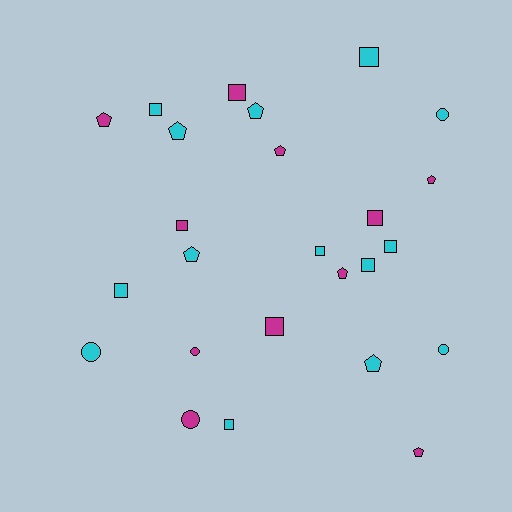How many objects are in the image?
There are 25 objects.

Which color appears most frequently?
Cyan, with 14 objects.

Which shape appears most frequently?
Square, with 11 objects.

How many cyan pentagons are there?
There are 4 cyan pentagons.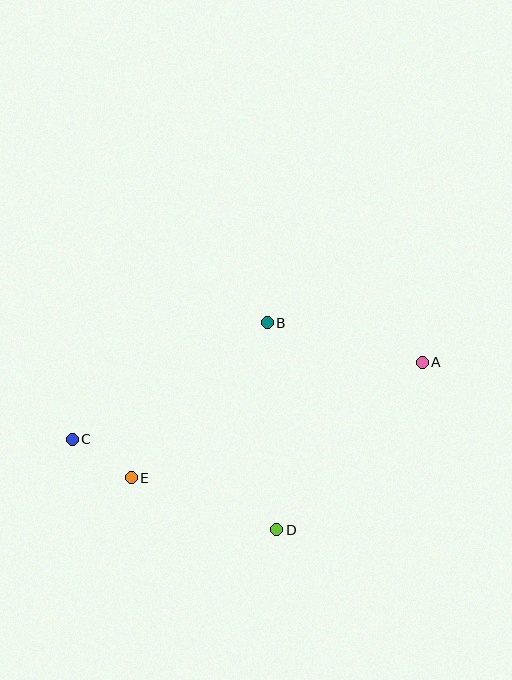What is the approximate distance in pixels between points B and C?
The distance between B and C is approximately 227 pixels.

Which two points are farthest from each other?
Points A and C are farthest from each other.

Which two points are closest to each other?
Points C and E are closest to each other.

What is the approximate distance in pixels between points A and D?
The distance between A and D is approximately 222 pixels.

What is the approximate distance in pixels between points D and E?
The distance between D and E is approximately 155 pixels.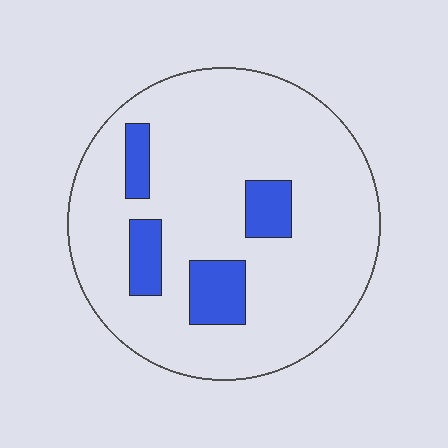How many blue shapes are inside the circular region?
4.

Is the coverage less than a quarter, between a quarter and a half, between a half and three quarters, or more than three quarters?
Less than a quarter.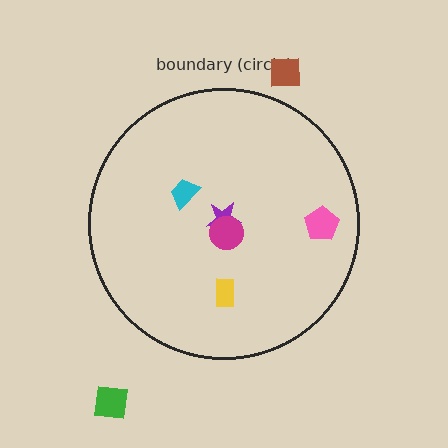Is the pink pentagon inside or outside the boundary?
Inside.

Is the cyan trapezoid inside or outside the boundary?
Inside.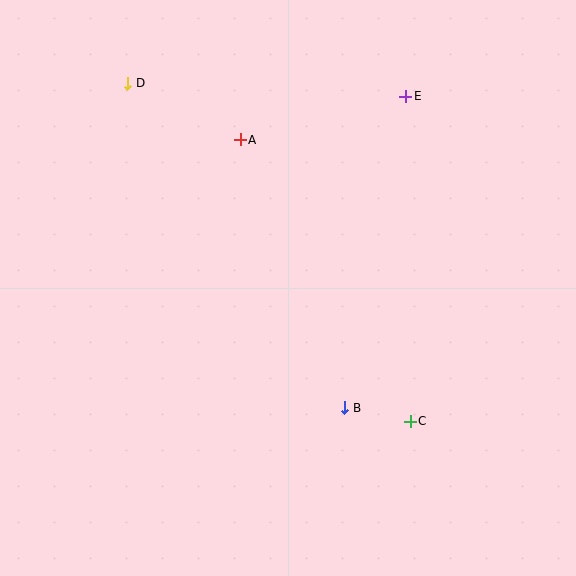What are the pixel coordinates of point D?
Point D is at (128, 83).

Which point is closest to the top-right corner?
Point E is closest to the top-right corner.